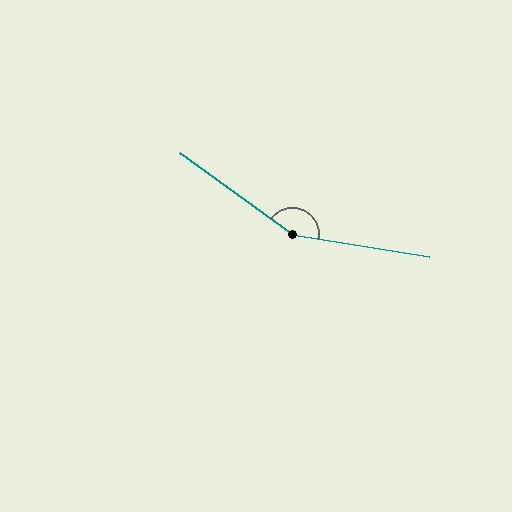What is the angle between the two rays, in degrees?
Approximately 154 degrees.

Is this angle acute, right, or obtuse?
It is obtuse.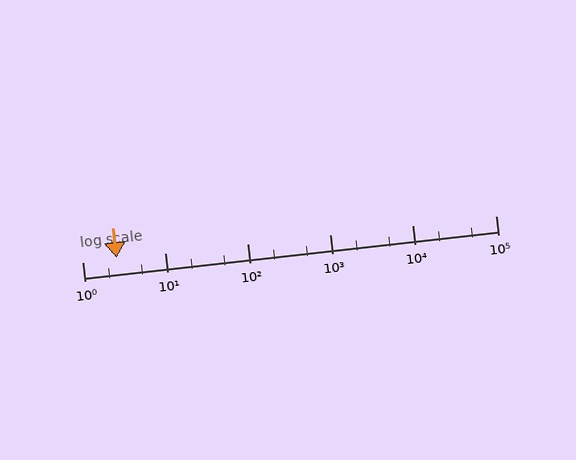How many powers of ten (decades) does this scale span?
The scale spans 5 decades, from 1 to 100000.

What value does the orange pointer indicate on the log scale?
The pointer indicates approximately 2.6.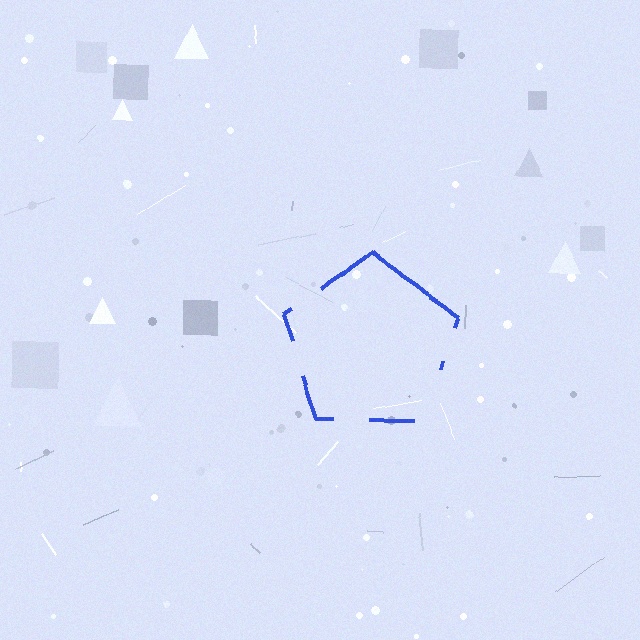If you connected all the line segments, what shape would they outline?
They would outline a pentagon.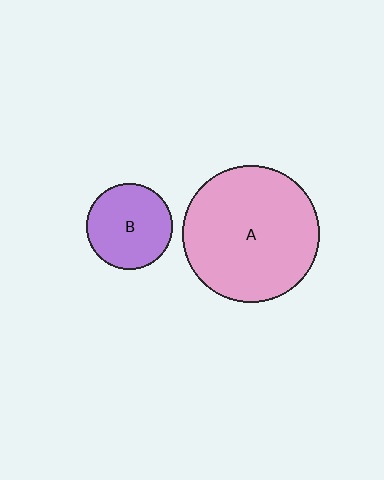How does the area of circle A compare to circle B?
Approximately 2.6 times.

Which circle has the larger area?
Circle A (pink).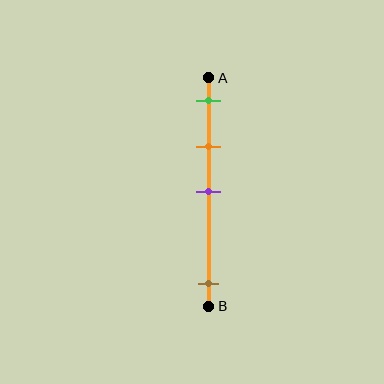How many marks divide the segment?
There are 4 marks dividing the segment.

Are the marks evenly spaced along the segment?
No, the marks are not evenly spaced.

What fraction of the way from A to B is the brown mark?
The brown mark is approximately 90% (0.9) of the way from A to B.